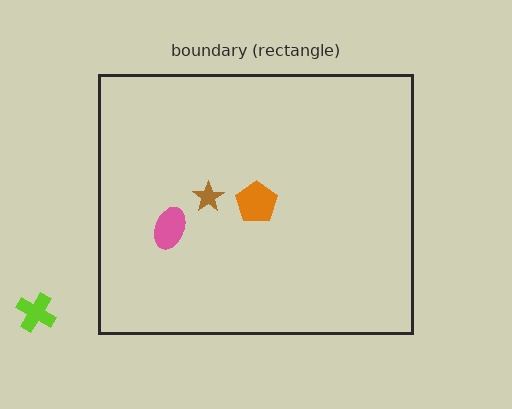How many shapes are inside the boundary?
3 inside, 1 outside.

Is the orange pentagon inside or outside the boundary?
Inside.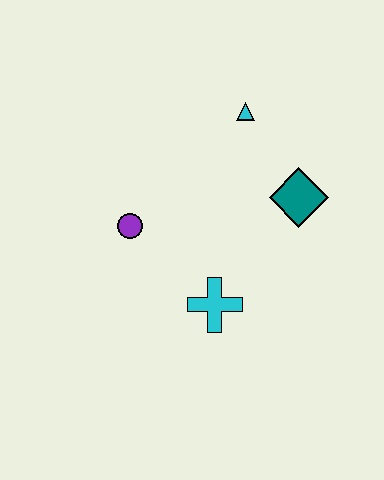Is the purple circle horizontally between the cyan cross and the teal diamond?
No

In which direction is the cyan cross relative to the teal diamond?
The cyan cross is below the teal diamond.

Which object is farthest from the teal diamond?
The purple circle is farthest from the teal diamond.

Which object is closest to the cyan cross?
The purple circle is closest to the cyan cross.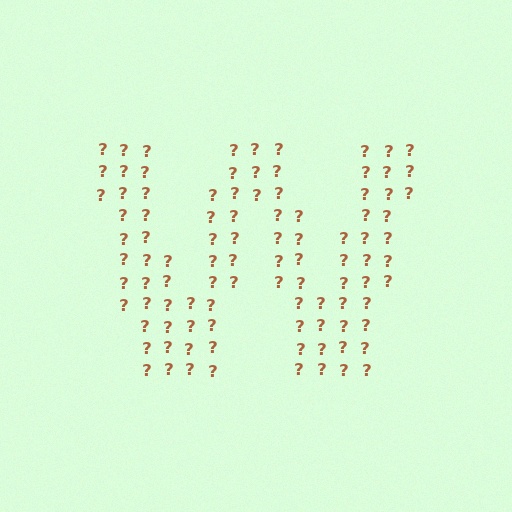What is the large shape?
The large shape is the letter W.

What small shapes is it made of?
It is made of small question marks.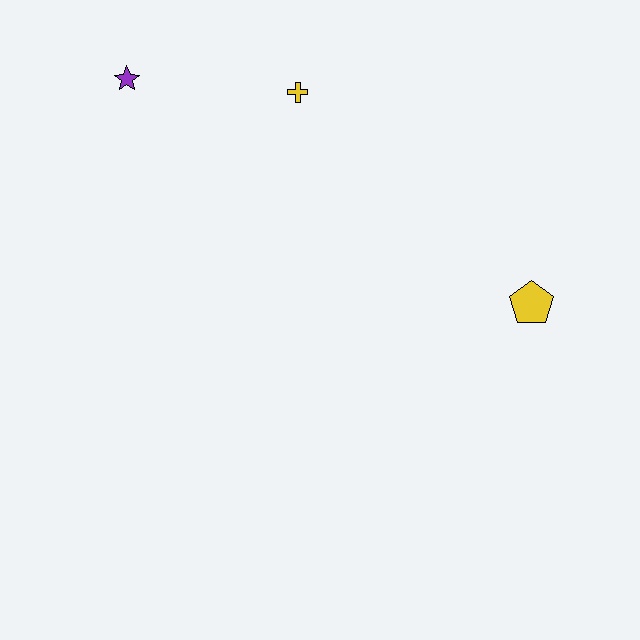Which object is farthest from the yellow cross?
The yellow pentagon is farthest from the yellow cross.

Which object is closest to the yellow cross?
The purple star is closest to the yellow cross.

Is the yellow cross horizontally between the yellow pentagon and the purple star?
Yes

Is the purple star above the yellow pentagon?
Yes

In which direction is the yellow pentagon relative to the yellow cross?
The yellow pentagon is to the right of the yellow cross.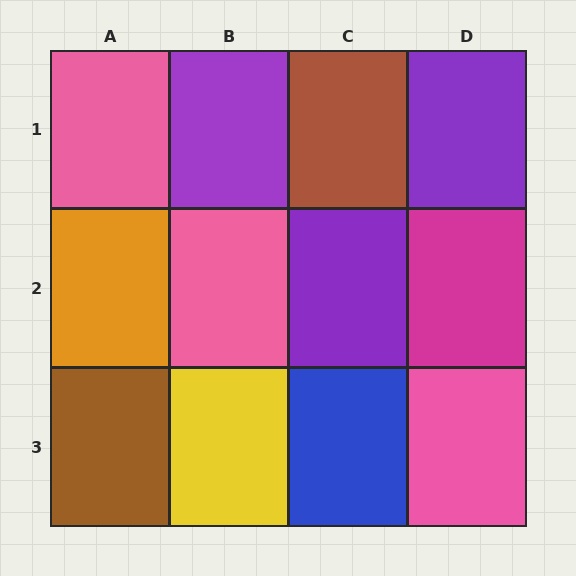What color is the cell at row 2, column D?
Magenta.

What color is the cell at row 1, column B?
Purple.